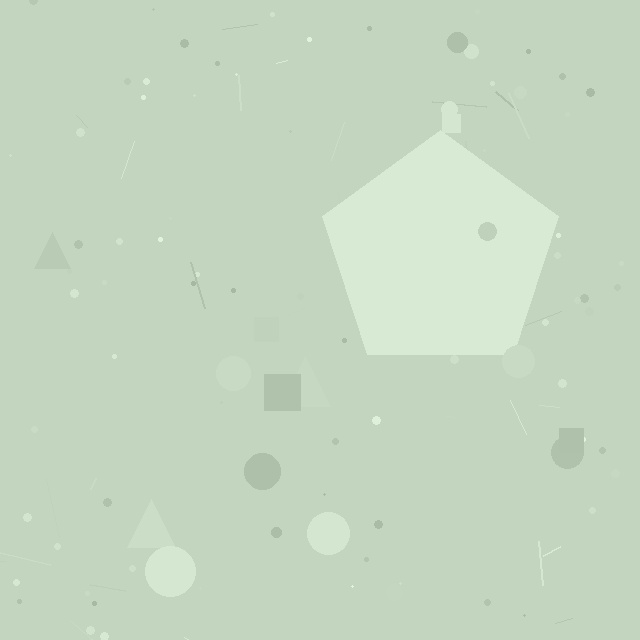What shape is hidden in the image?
A pentagon is hidden in the image.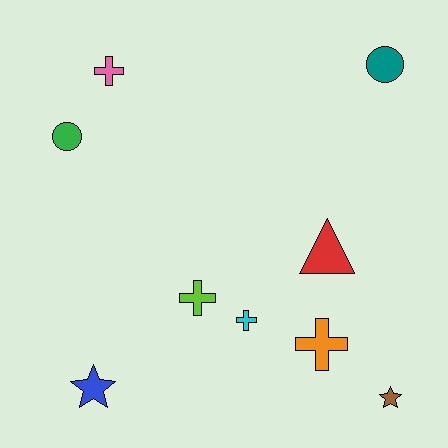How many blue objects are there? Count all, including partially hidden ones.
There is 1 blue object.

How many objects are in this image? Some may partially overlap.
There are 9 objects.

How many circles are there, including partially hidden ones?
There are 2 circles.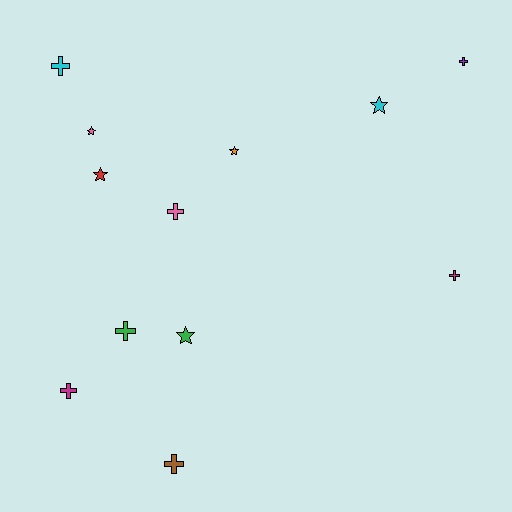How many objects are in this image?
There are 12 objects.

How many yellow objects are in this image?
There are no yellow objects.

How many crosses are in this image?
There are 7 crosses.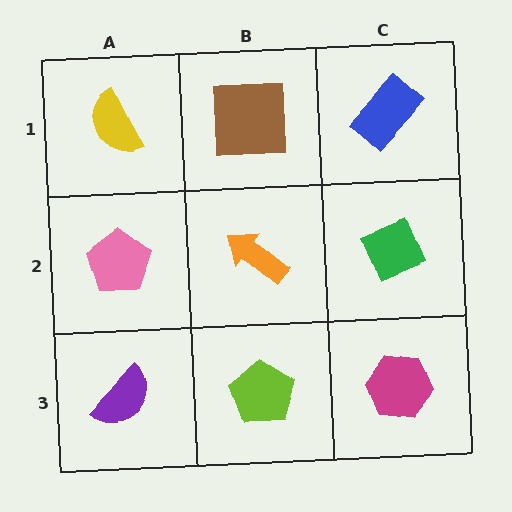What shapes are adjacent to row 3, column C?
A green diamond (row 2, column C), a lime pentagon (row 3, column B).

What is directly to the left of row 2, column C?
An orange arrow.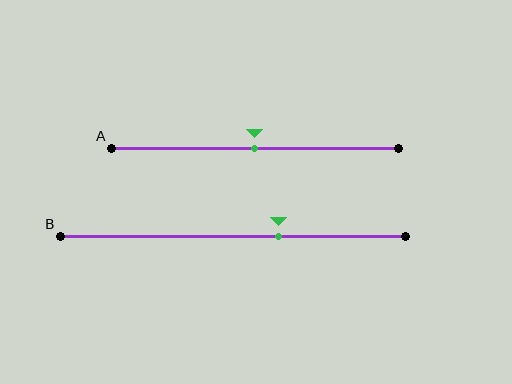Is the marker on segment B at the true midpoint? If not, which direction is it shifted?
No, the marker on segment B is shifted to the right by about 13% of the segment length.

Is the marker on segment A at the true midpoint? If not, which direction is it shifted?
Yes, the marker on segment A is at the true midpoint.